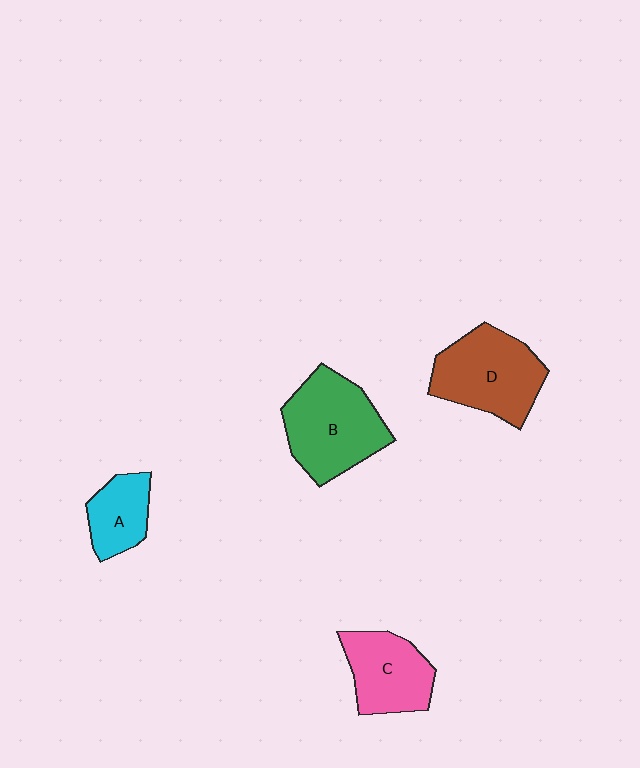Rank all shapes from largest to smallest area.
From largest to smallest: B (green), D (brown), C (pink), A (cyan).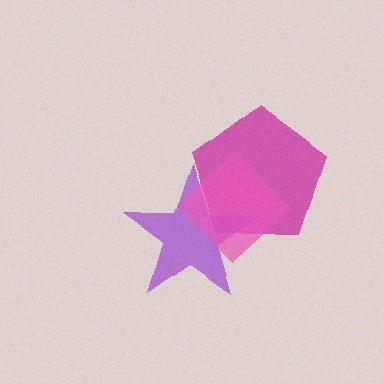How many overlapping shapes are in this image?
There are 3 overlapping shapes in the image.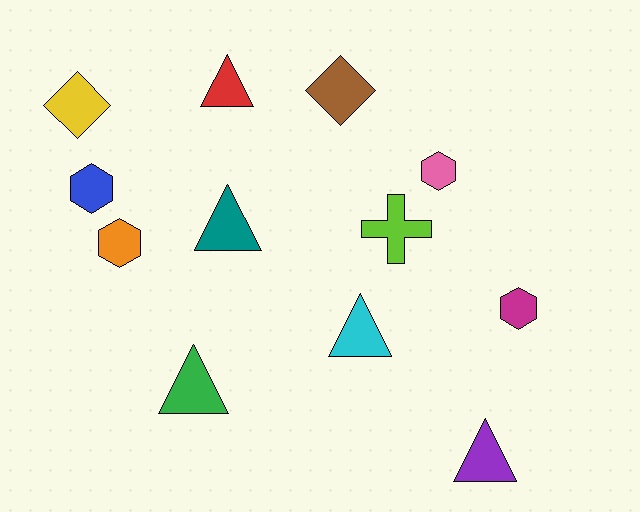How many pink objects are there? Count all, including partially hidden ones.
There is 1 pink object.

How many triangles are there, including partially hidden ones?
There are 5 triangles.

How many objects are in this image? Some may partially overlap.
There are 12 objects.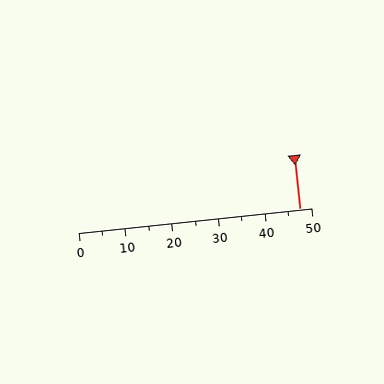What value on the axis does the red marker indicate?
The marker indicates approximately 47.5.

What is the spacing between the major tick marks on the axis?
The major ticks are spaced 10 apart.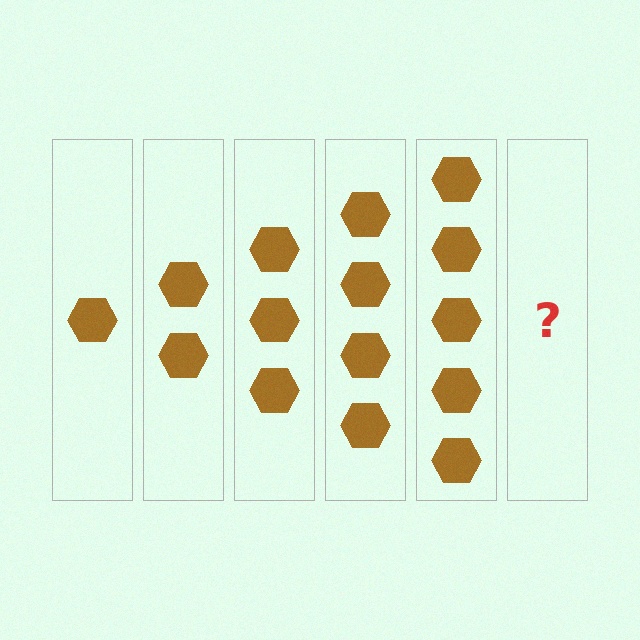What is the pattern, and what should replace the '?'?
The pattern is that each step adds one more hexagon. The '?' should be 6 hexagons.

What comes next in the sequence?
The next element should be 6 hexagons.